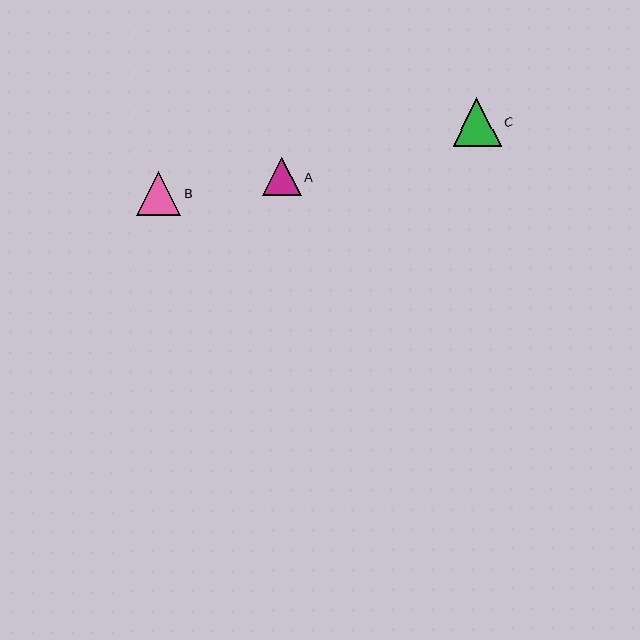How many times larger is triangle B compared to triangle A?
Triangle B is approximately 1.2 times the size of triangle A.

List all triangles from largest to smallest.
From largest to smallest: C, B, A.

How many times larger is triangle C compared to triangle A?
Triangle C is approximately 1.3 times the size of triangle A.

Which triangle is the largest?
Triangle C is the largest with a size of approximately 49 pixels.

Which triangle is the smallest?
Triangle A is the smallest with a size of approximately 38 pixels.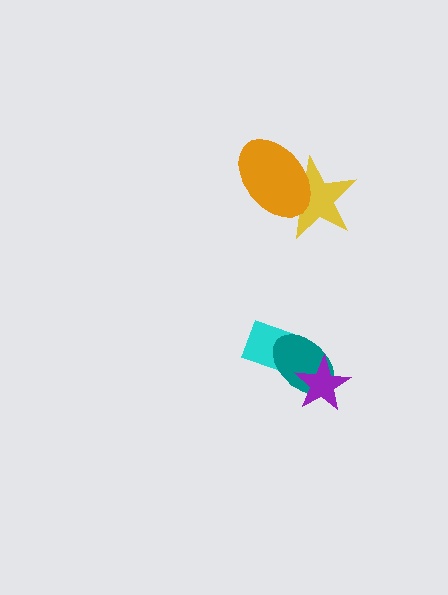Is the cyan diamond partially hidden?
Yes, it is partially covered by another shape.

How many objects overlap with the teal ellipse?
2 objects overlap with the teal ellipse.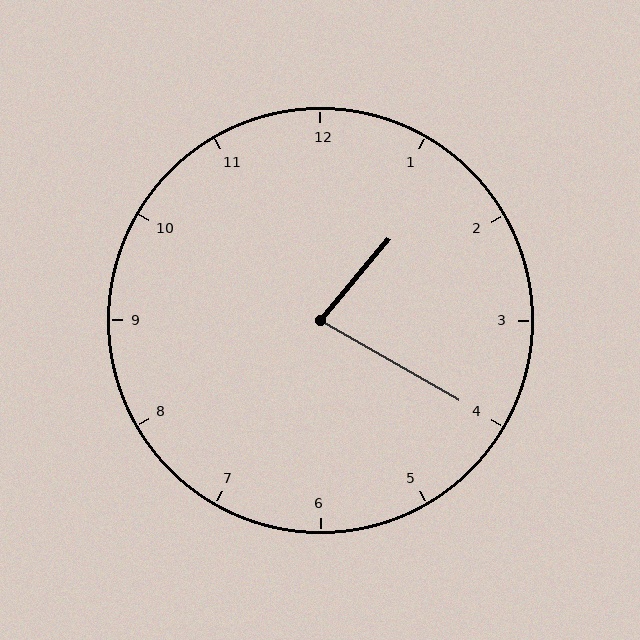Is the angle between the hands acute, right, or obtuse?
It is acute.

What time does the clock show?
1:20.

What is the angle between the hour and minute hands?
Approximately 80 degrees.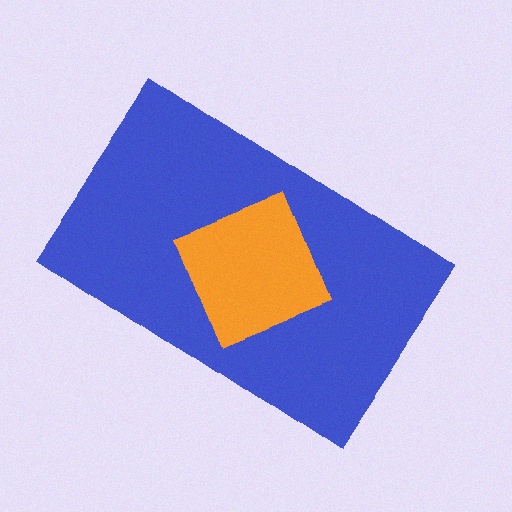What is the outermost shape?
The blue rectangle.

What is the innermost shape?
The orange square.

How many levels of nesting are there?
2.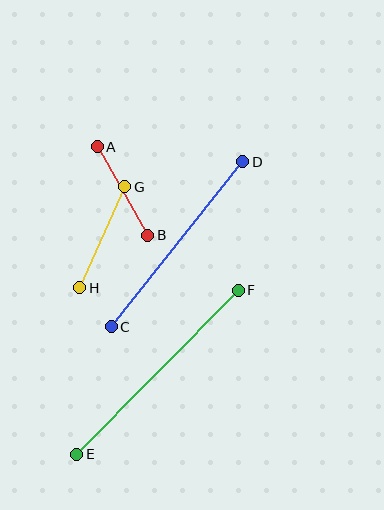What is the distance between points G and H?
The distance is approximately 111 pixels.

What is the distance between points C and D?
The distance is approximately 211 pixels.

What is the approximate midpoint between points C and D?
The midpoint is at approximately (177, 244) pixels.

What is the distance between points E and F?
The distance is approximately 230 pixels.